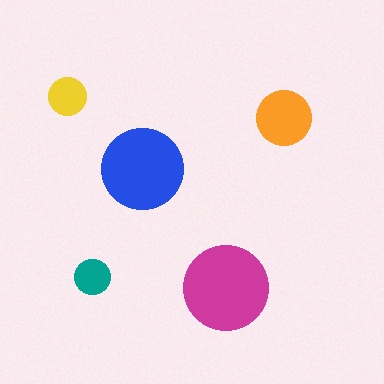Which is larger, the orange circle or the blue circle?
The blue one.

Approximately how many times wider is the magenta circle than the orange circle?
About 1.5 times wider.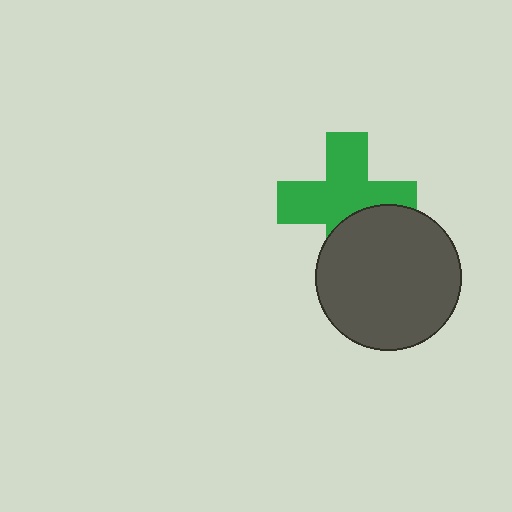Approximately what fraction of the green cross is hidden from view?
Roughly 31% of the green cross is hidden behind the dark gray circle.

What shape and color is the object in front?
The object in front is a dark gray circle.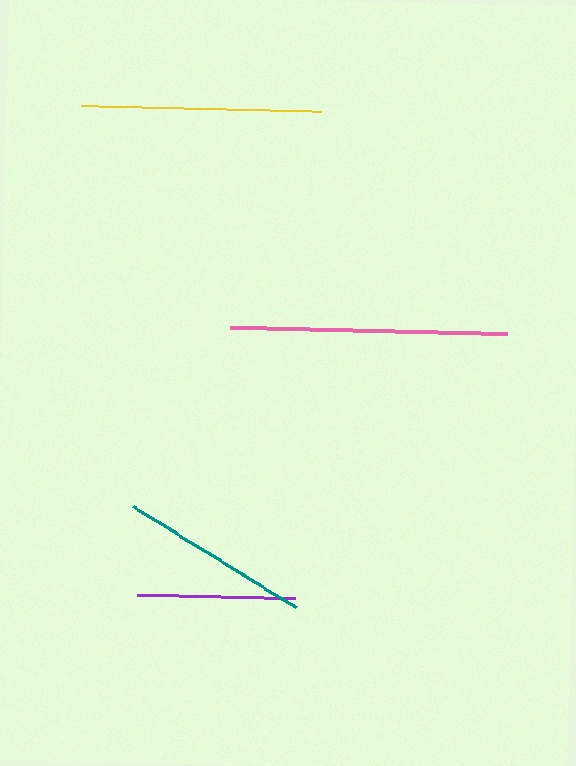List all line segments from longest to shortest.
From longest to shortest: pink, yellow, teal, purple.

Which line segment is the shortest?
The purple line is the shortest at approximately 158 pixels.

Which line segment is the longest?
The pink line is the longest at approximately 278 pixels.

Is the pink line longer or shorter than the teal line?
The pink line is longer than the teal line.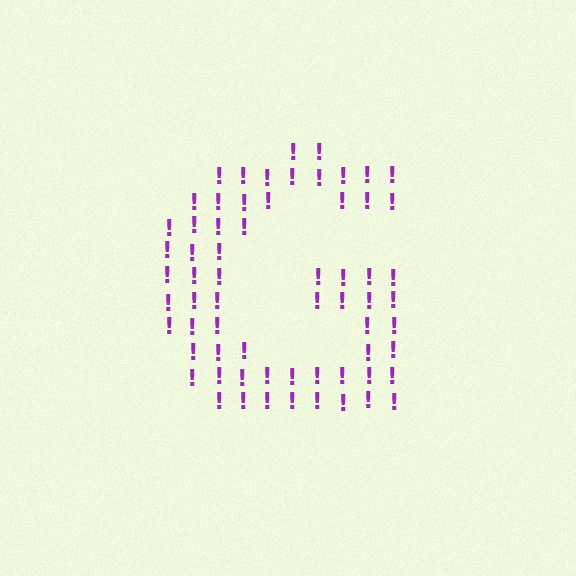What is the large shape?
The large shape is the letter G.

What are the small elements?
The small elements are exclamation marks.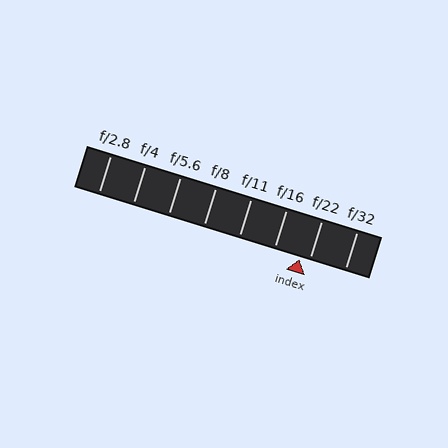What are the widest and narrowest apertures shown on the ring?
The widest aperture shown is f/2.8 and the narrowest is f/32.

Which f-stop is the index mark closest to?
The index mark is closest to f/22.